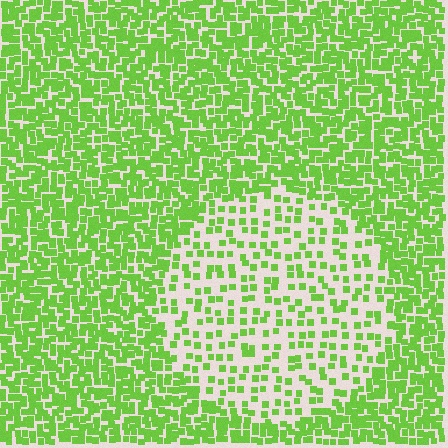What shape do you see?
I see a circle.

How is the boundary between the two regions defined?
The boundary is defined by a change in element density (approximately 2.5x ratio). All elements are the same color, size, and shape.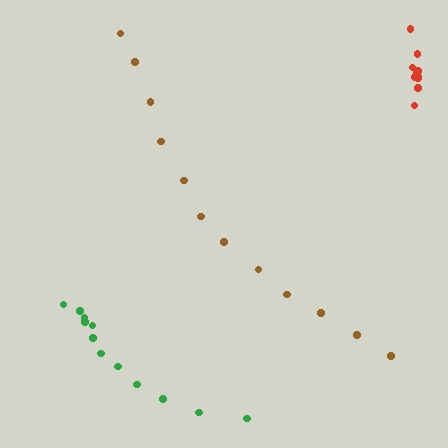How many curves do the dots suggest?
There are 3 distinct paths.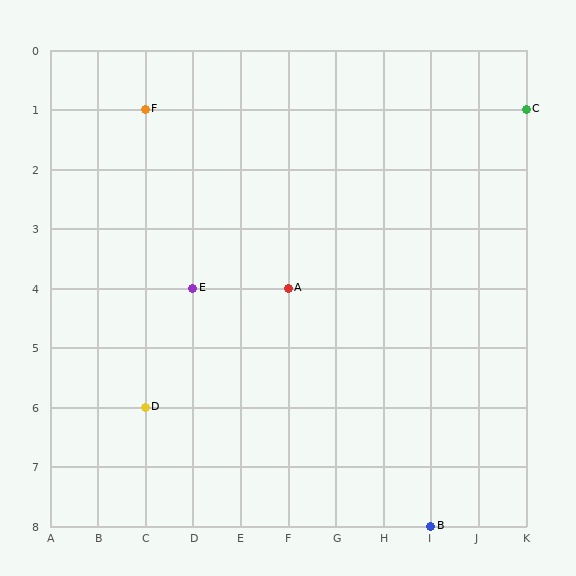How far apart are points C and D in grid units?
Points C and D are 8 columns and 5 rows apart (about 9.4 grid units diagonally).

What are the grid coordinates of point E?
Point E is at grid coordinates (D, 4).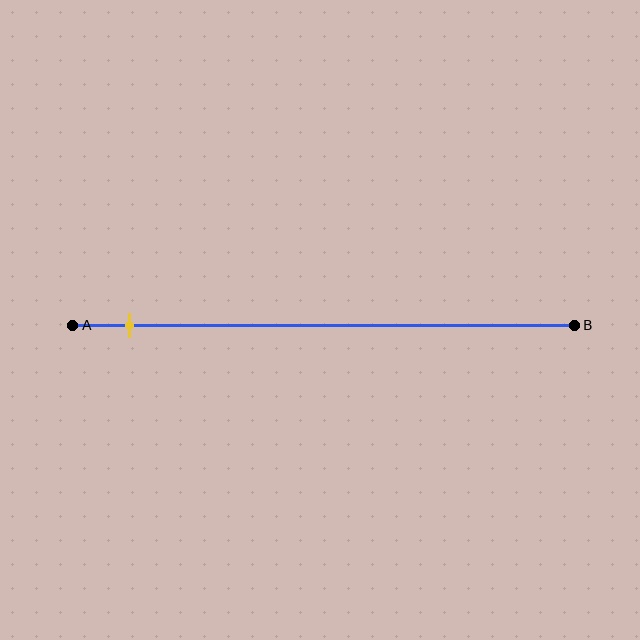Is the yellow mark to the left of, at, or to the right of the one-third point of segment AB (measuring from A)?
The yellow mark is to the left of the one-third point of segment AB.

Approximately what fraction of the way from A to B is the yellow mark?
The yellow mark is approximately 10% of the way from A to B.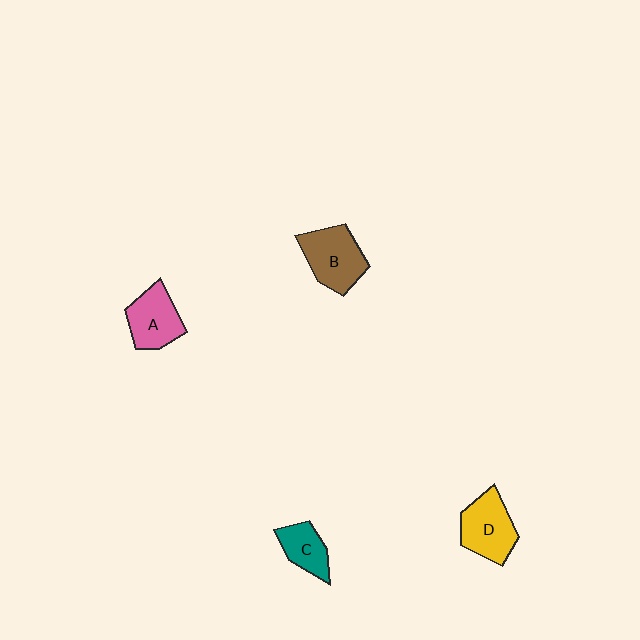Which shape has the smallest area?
Shape C (teal).